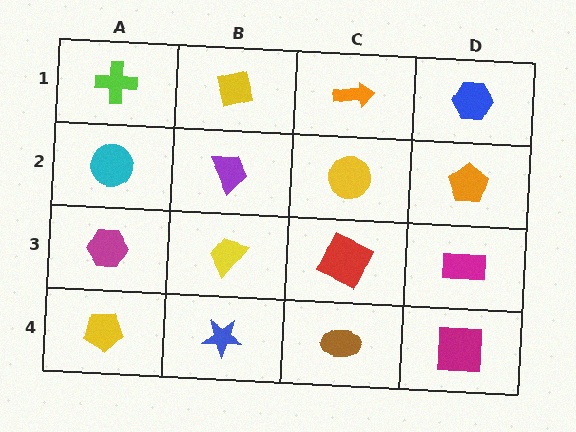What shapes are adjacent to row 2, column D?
A blue hexagon (row 1, column D), a magenta rectangle (row 3, column D), a yellow circle (row 2, column C).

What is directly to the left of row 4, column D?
A brown ellipse.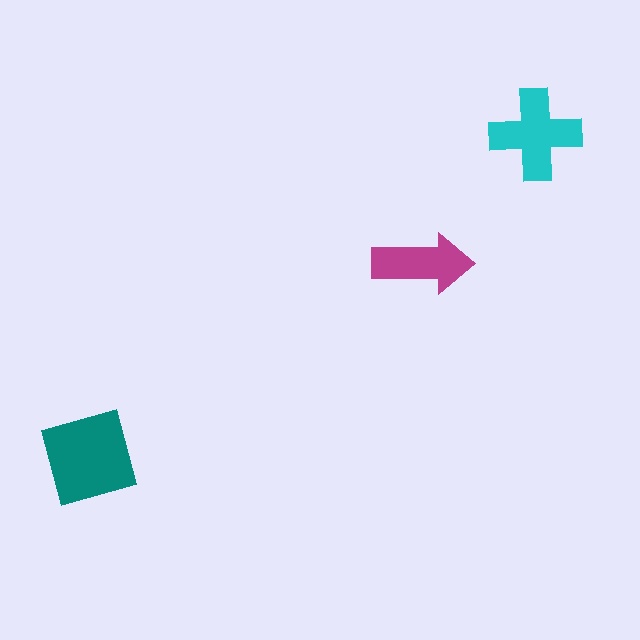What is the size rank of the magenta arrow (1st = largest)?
3rd.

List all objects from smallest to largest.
The magenta arrow, the cyan cross, the teal square.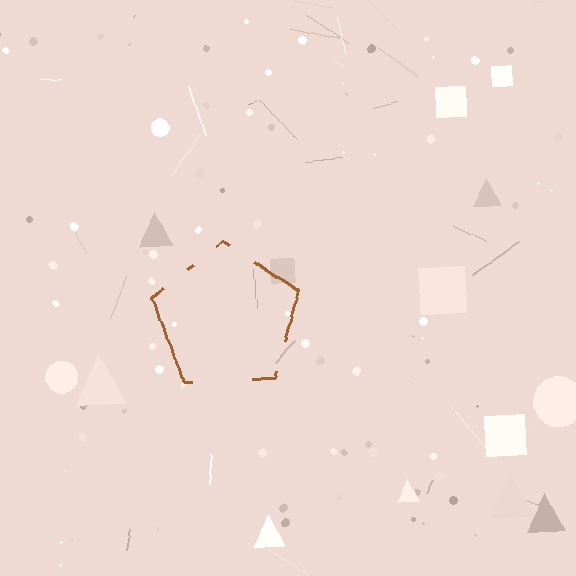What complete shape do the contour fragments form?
The contour fragments form a pentagon.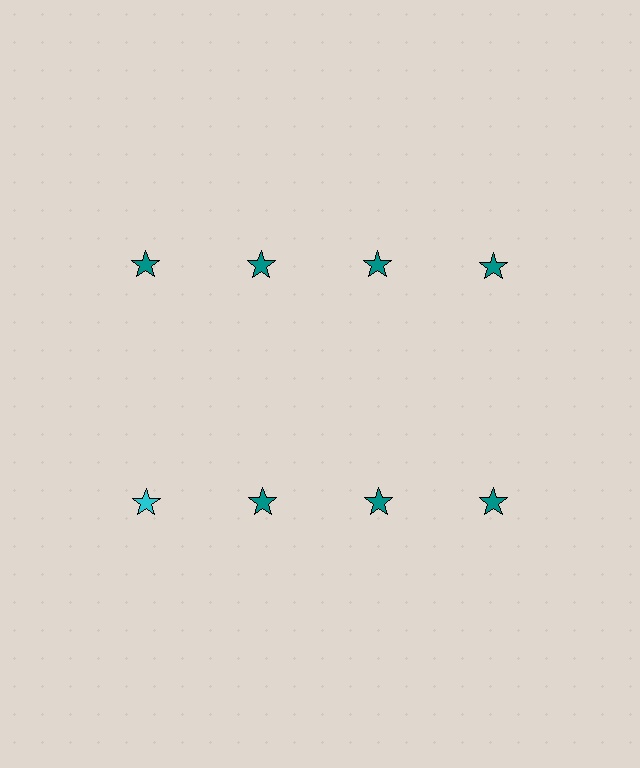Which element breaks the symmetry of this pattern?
The cyan star in the second row, leftmost column breaks the symmetry. All other shapes are teal stars.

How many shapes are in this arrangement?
There are 8 shapes arranged in a grid pattern.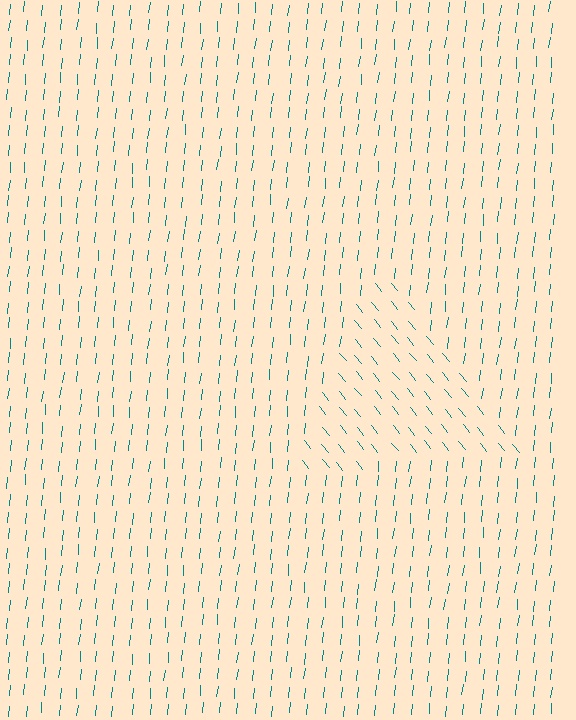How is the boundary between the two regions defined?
The boundary is defined purely by a change in line orientation (approximately 45 degrees difference). All lines are the same color and thickness.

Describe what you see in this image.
The image is filled with small teal line segments. A triangle region in the image has lines oriented differently from the surrounding lines, creating a visible texture boundary.